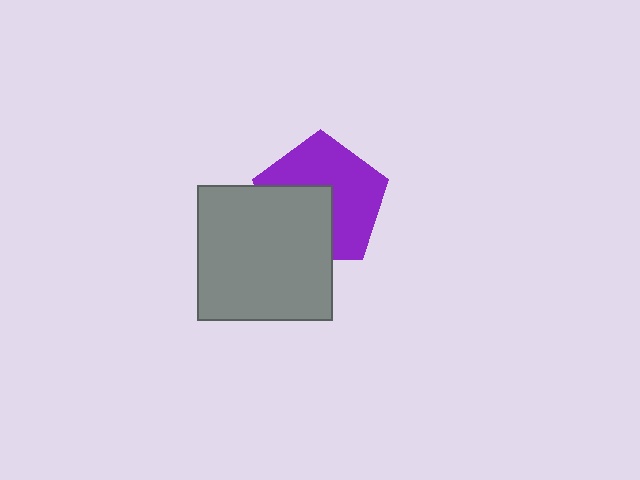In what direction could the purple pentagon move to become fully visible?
The purple pentagon could move toward the upper-right. That would shift it out from behind the gray square entirely.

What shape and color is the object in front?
The object in front is a gray square.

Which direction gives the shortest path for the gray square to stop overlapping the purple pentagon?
Moving toward the lower-left gives the shortest separation.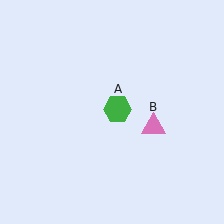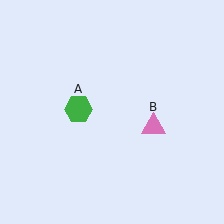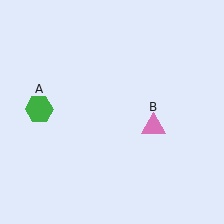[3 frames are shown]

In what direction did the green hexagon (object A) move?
The green hexagon (object A) moved left.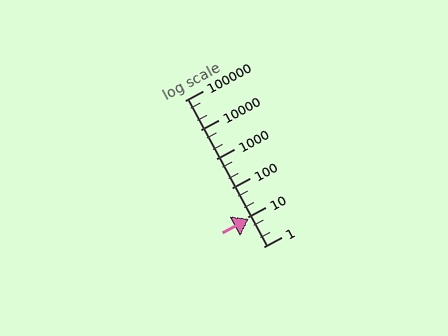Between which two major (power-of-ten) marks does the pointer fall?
The pointer is between 1 and 10.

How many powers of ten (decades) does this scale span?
The scale spans 5 decades, from 1 to 100000.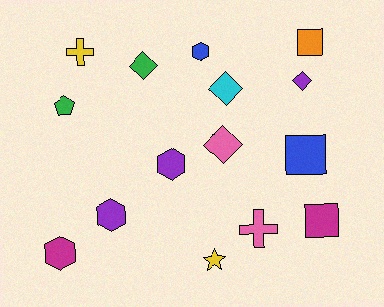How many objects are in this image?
There are 15 objects.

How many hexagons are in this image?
There are 4 hexagons.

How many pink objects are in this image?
There are 2 pink objects.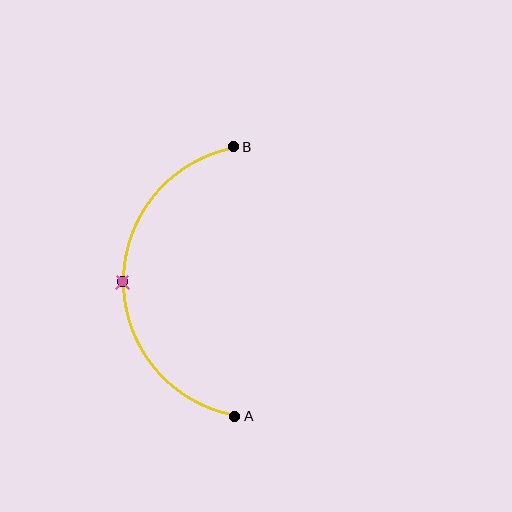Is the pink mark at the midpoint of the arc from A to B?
Yes. The pink mark lies on the arc at equal arc-length from both A and B — it is the arc midpoint.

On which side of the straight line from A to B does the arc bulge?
The arc bulges to the left of the straight line connecting A and B.